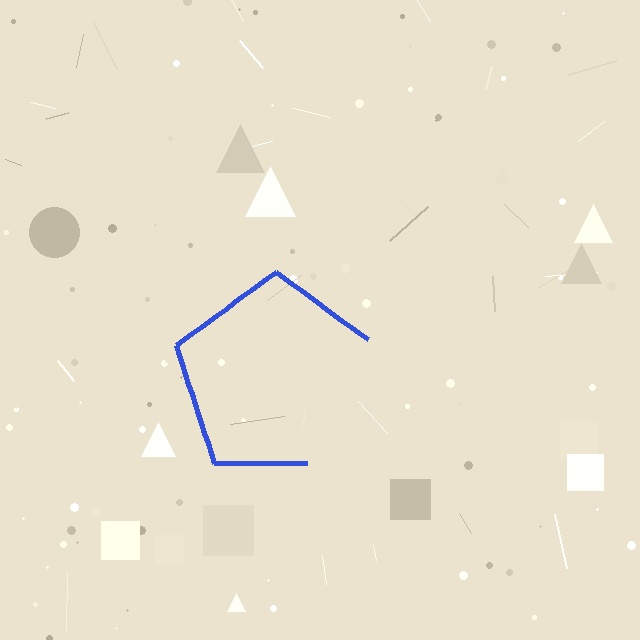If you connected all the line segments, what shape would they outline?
They would outline a pentagon.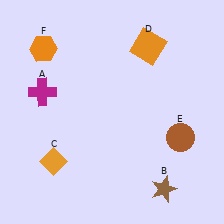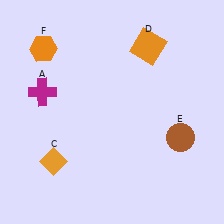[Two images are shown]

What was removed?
The brown star (B) was removed in Image 2.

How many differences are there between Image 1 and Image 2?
There is 1 difference between the two images.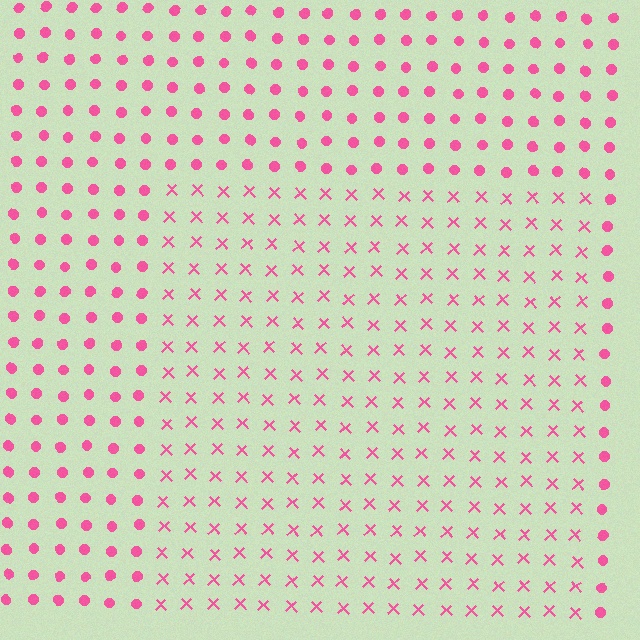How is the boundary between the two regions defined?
The boundary is defined by a change in element shape: X marks inside vs. circles outside. All elements share the same color and spacing.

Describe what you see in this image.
The image is filled with small pink elements arranged in a uniform grid. A rectangle-shaped region contains X marks, while the surrounding area contains circles. The boundary is defined purely by the change in element shape.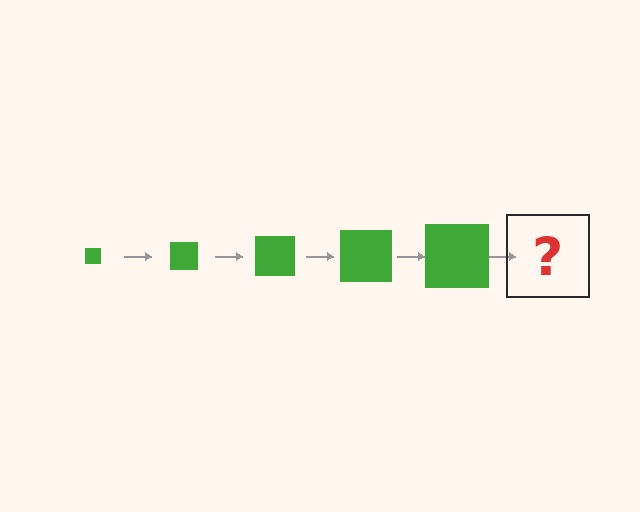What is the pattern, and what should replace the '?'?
The pattern is that the square gets progressively larger each step. The '?' should be a green square, larger than the previous one.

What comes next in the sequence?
The next element should be a green square, larger than the previous one.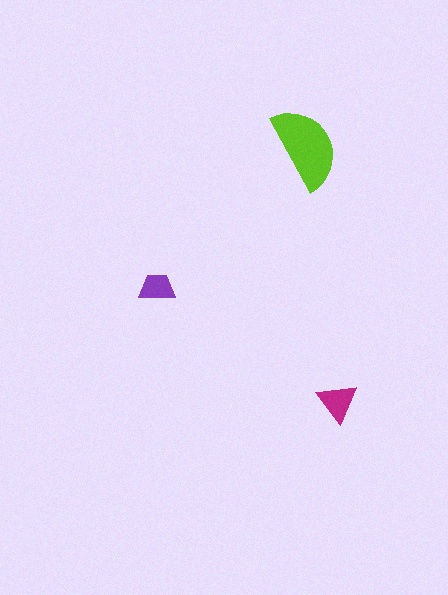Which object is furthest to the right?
The magenta triangle is rightmost.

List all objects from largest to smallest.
The lime semicircle, the magenta triangle, the purple trapezoid.